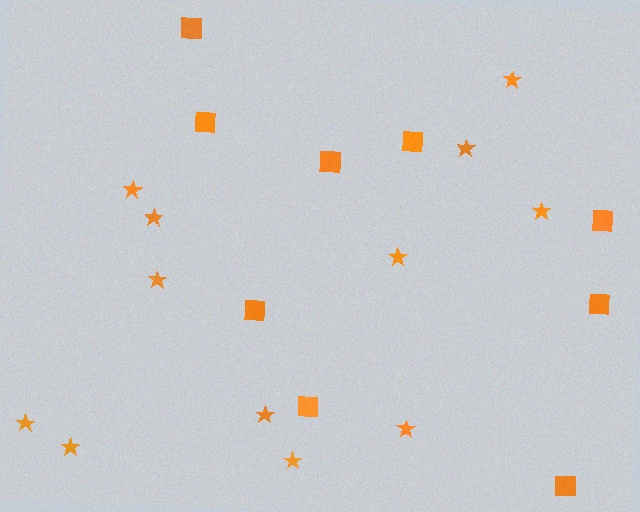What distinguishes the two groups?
There are 2 groups: one group of stars (12) and one group of squares (9).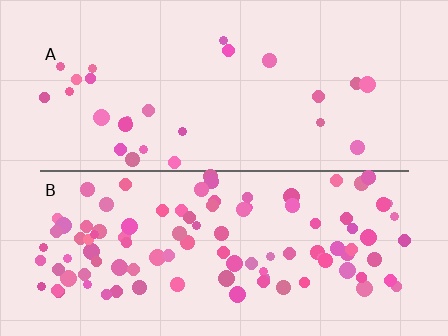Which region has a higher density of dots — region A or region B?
B (the bottom).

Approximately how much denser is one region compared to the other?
Approximately 3.9× — region B over region A.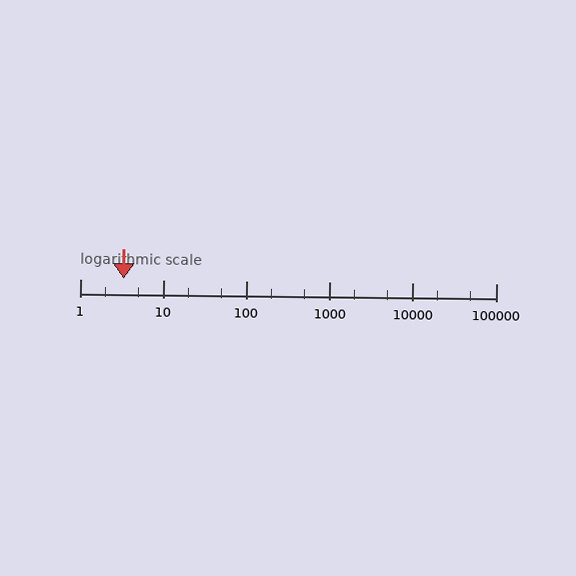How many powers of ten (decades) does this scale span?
The scale spans 5 decades, from 1 to 100000.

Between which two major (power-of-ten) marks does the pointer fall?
The pointer is between 1 and 10.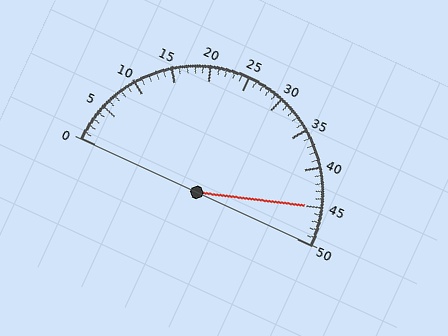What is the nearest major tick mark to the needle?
The nearest major tick mark is 45.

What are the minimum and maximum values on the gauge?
The gauge ranges from 0 to 50.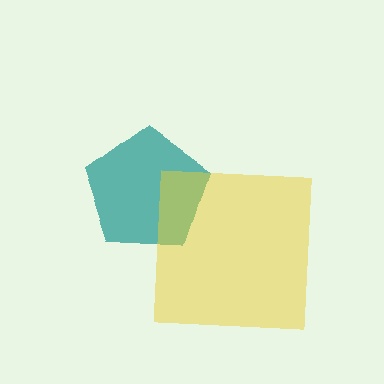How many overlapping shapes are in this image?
There are 2 overlapping shapes in the image.